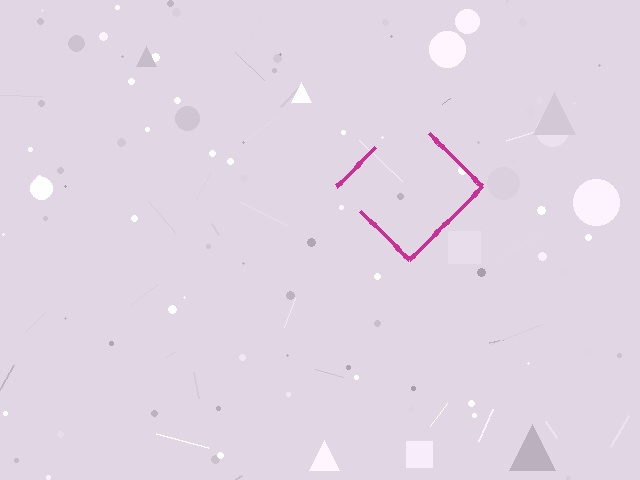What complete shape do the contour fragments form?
The contour fragments form a diamond.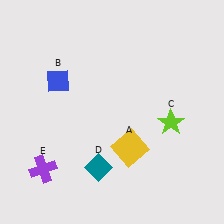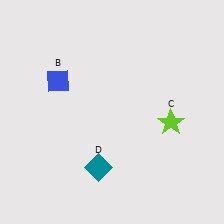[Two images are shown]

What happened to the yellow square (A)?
The yellow square (A) was removed in Image 2. It was in the bottom-right area of Image 1.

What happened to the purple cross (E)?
The purple cross (E) was removed in Image 2. It was in the bottom-left area of Image 1.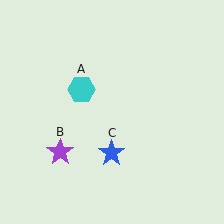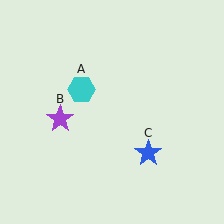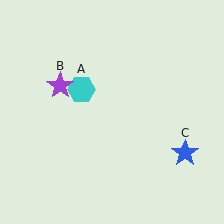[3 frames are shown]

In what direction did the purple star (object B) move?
The purple star (object B) moved up.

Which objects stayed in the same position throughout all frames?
Cyan hexagon (object A) remained stationary.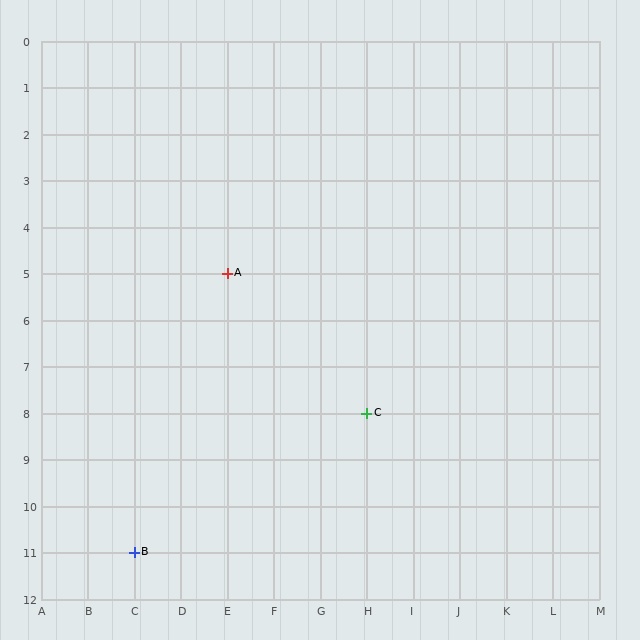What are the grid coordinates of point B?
Point B is at grid coordinates (C, 11).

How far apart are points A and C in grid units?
Points A and C are 3 columns and 3 rows apart (about 4.2 grid units diagonally).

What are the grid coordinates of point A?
Point A is at grid coordinates (E, 5).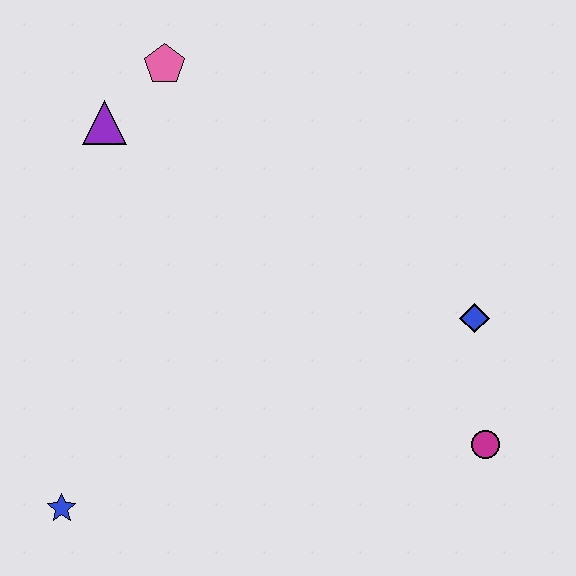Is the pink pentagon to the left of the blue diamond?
Yes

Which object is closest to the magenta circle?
The blue diamond is closest to the magenta circle.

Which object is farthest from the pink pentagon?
The magenta circle is farthest from the pink pentagon.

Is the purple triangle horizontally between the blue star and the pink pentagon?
Yes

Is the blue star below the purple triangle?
Yes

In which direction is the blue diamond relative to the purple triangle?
The blue diamond is to the right of the purple triangle.